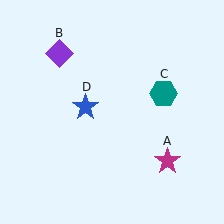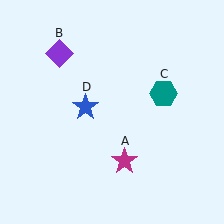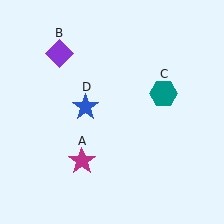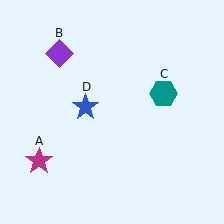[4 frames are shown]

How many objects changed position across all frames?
1 object changed position: magenta star (object A).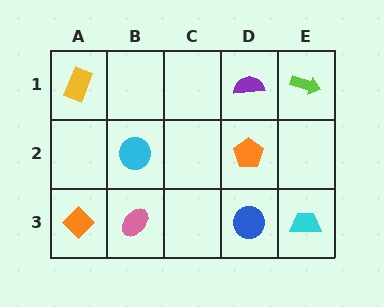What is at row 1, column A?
A yellow rectangle.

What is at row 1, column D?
A purple semicircle.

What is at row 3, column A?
An orange diamond.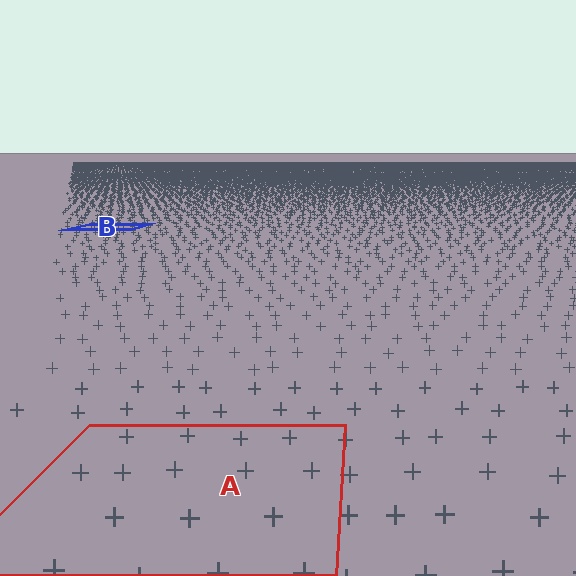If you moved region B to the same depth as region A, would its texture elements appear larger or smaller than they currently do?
They would appear larger. At a closer depth, the same texture elements are projected at a bigger on-screen size.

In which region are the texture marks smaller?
The texture marks are smaller in region B, because it is farther away.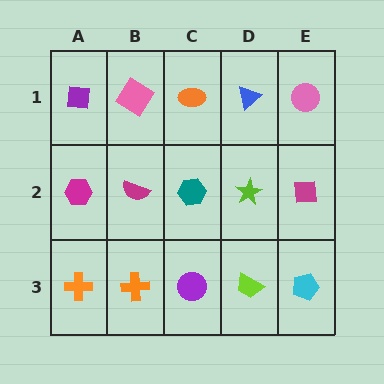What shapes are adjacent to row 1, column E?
A magenta square (row 2, column E), a blue triangle (row 1, column D).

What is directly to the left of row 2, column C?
A magenta semicircle.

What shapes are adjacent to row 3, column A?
A magenta hexagon (row 2, column A), an orange cross (row 3, column B).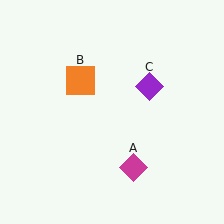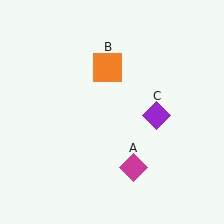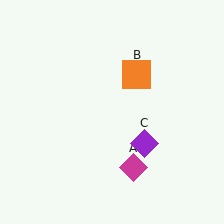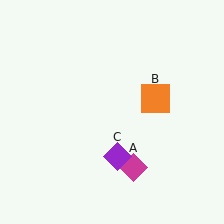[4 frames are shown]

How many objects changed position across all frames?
2 objects changed position: orange square (object B), purple diamond (object C).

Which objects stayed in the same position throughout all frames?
Magenta diamond (object A) remained stationary.